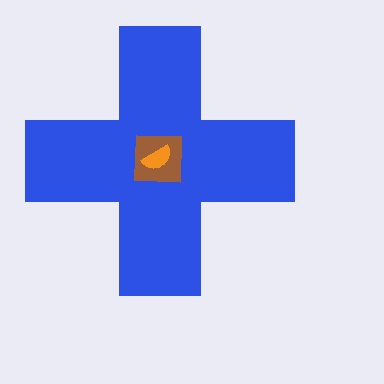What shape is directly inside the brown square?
The orange semicircle.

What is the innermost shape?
The orange semicircle.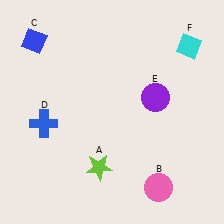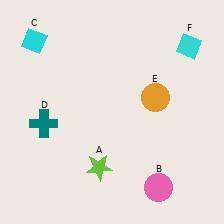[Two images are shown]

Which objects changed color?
C changed from blue to cyan. D changed from blue to teal. E changed from purple to orange.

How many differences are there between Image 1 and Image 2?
There are 3 differences between the two images.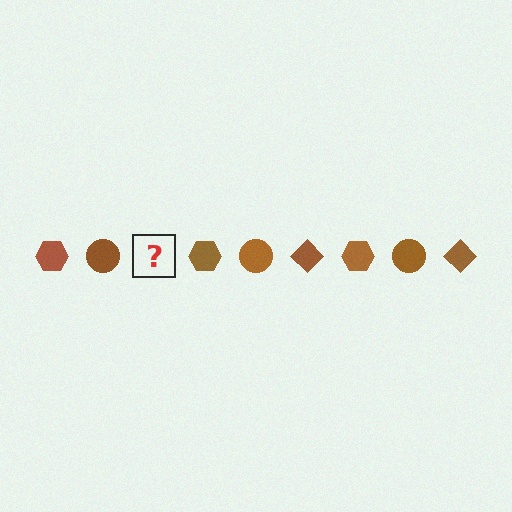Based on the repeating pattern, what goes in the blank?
The blank should be a brown diamond.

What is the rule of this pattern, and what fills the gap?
The rule is that the pattern cycles through hexagon, circle, diamond shapes in brown. The gap should be filled with a brown diamond.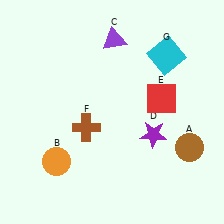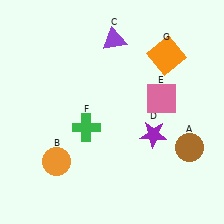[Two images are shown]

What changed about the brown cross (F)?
In Image 1, F is brown. In Image 2, it changed to green.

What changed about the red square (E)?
In Image 1, E is red. In Image 2, it changed to pink.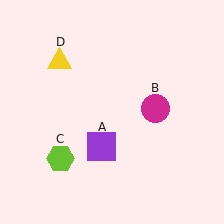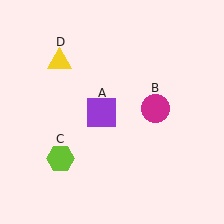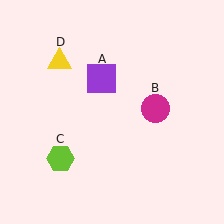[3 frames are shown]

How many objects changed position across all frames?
1 object changed position: purple square (object A).